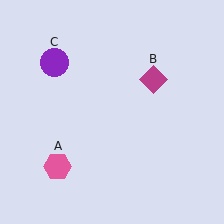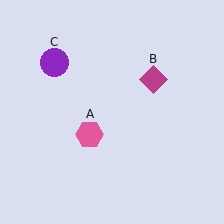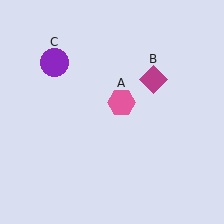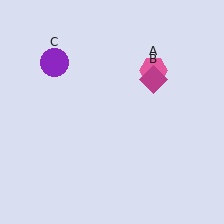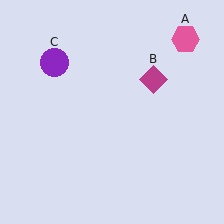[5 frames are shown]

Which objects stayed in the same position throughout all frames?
Magenta diamond (object B) and purple circle (object C) remained stationary.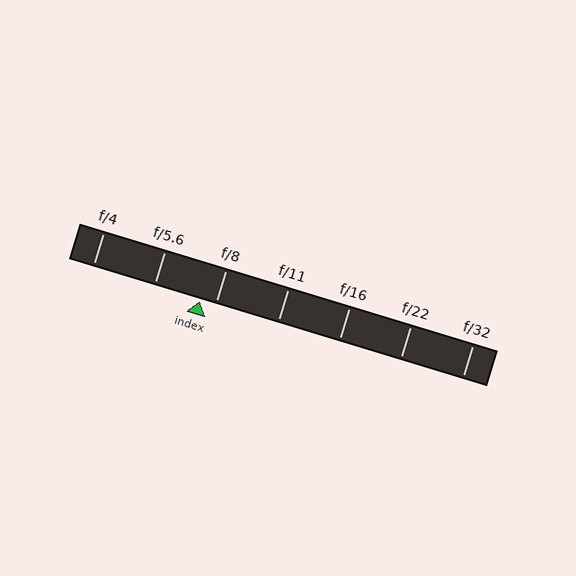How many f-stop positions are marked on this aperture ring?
There are 7 f-stop positions marked.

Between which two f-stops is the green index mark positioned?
The index mark is between f/5.6 and f/8.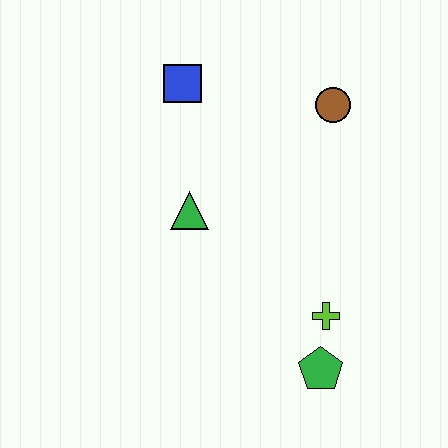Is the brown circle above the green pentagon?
Yes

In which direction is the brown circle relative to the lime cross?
The brown circle is above the lime cross.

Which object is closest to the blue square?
The green triangle is closest to the blue square.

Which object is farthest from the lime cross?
The blue square is farthest from the lime cross.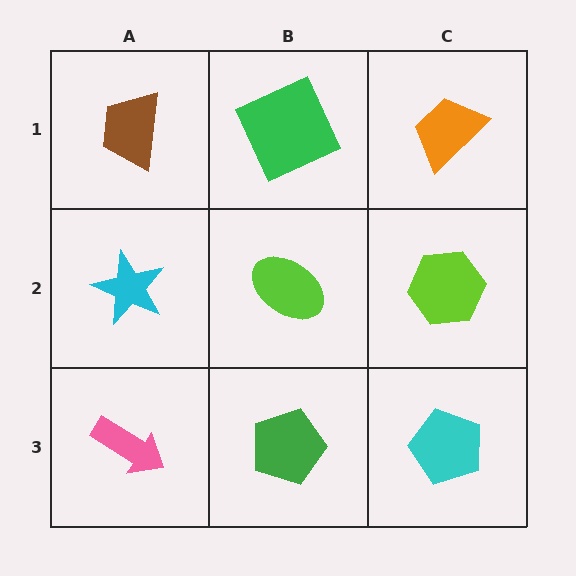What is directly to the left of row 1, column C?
A green square.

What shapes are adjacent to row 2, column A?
A brown trapezoid (row 1, column A), a pink arrow (row 3, column A), a lime ellipse (row 2, column B).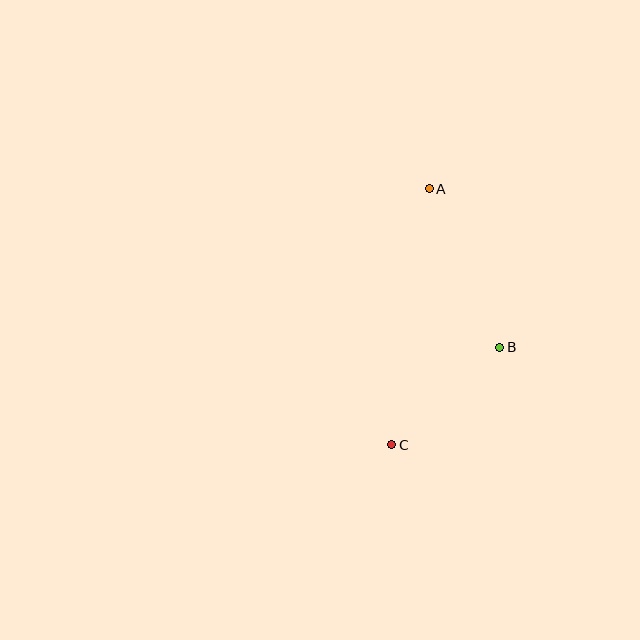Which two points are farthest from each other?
Points A and C are farthest from each other.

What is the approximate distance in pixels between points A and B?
The distance between A and B is approximately 174 pixels.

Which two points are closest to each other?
Points B and C are closest to each other.